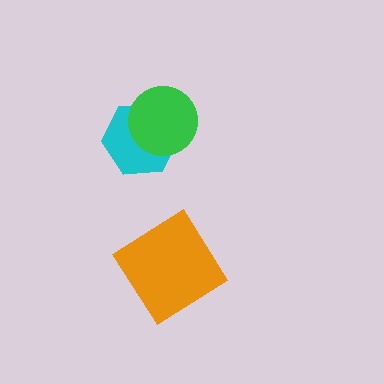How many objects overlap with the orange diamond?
0 objects overlap with the orange diamond.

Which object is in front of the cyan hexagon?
The green circle is in front of the cyan hexagon.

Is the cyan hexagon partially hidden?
Yes, it is partially covered by another shape.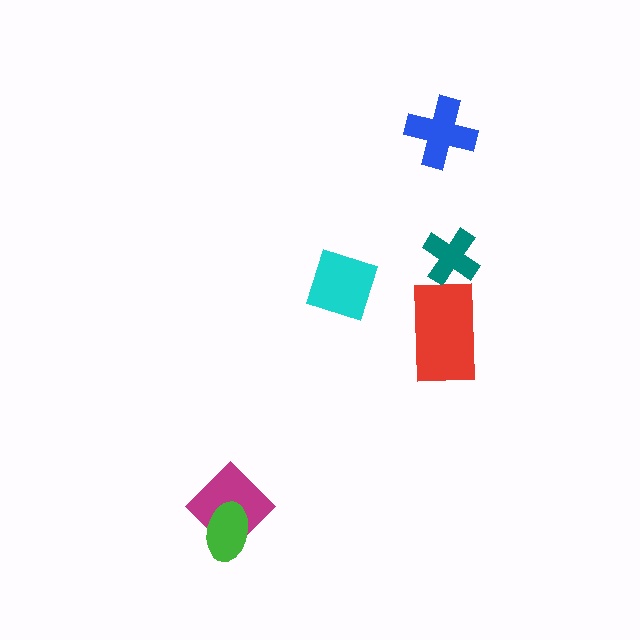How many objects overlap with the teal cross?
0 objects overlap with the teal cross.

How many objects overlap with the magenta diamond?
1 object overlaps with the magenta diamond.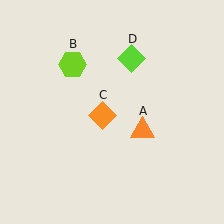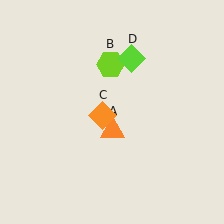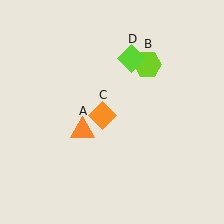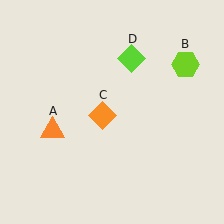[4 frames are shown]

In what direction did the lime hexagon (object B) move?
The lime hexagon (object B) moved right.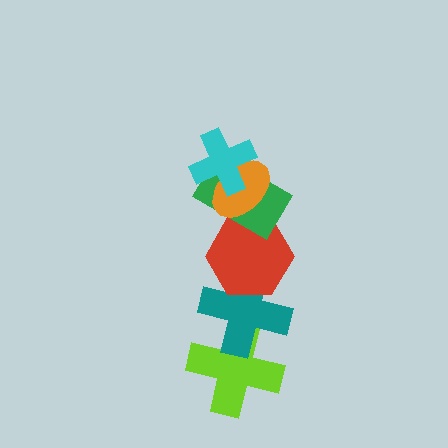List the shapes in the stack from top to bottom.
From top to bottom: the cyan cross, the orange ellipse, the green rectangle, the red hexagon, the teal cross, the lime cross.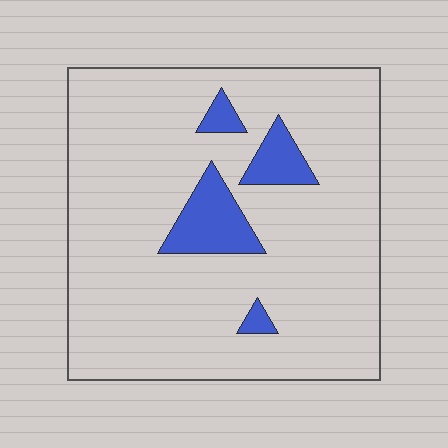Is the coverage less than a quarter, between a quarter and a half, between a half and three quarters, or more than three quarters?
Less than a quarter.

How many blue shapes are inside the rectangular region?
4.